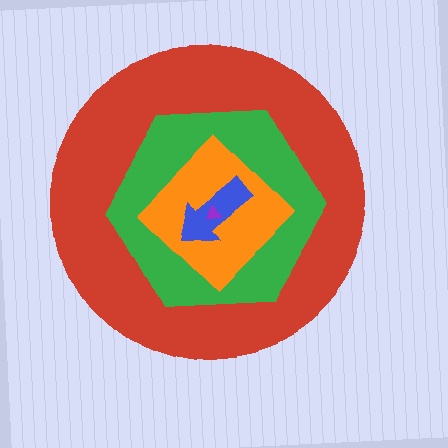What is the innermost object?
The purple triangle.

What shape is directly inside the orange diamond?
The blue arrow.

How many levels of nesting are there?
5.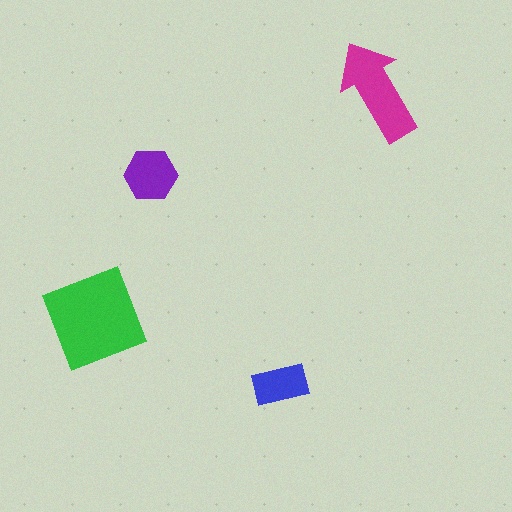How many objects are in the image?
There are 4 objects in the image.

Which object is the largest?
The green square.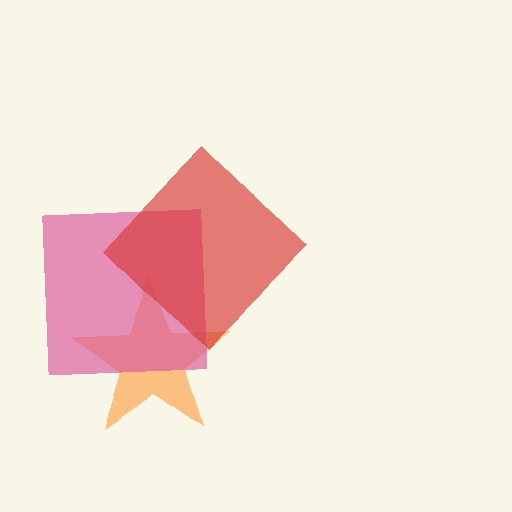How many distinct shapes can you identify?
There are 3 distinct shapes: an orange star, a pink square, a red diamond.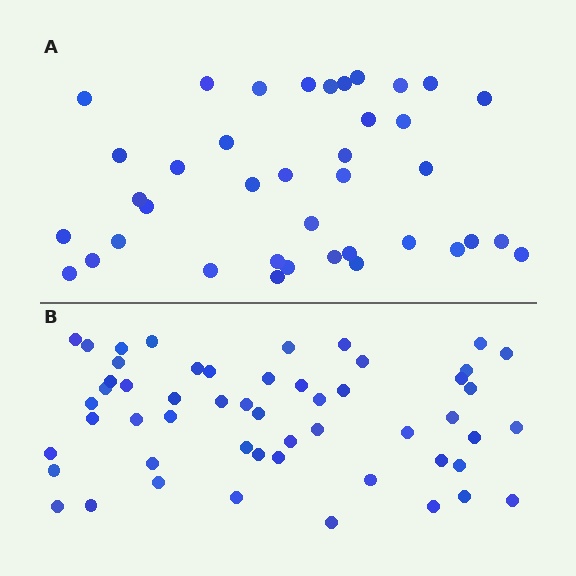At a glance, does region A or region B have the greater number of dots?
Region B (the bottom region) has more dots.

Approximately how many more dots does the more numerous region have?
Region B has approximately 15 more dots than region A.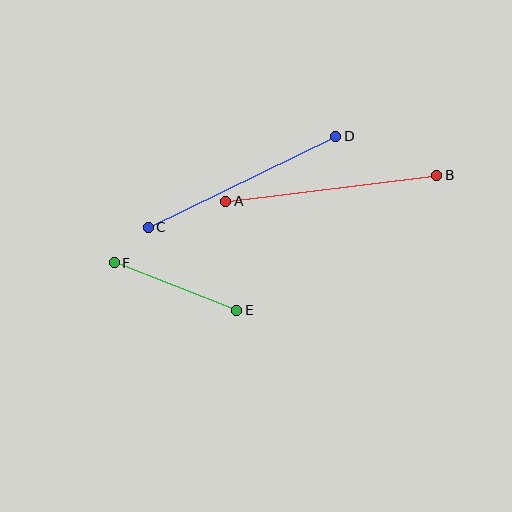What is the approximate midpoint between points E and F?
The midpoint is at approximately (175, 287) pixels.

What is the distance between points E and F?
The distance is approximately 131 pixels.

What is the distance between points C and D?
The distance is approximately 208 pixels.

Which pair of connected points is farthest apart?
Points A and B are farthest apart.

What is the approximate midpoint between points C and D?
The midpoint is at approximately (242, 182) pixels.